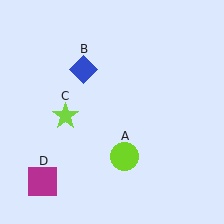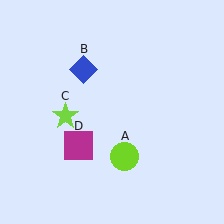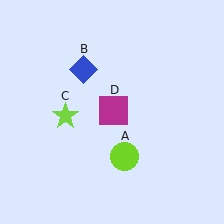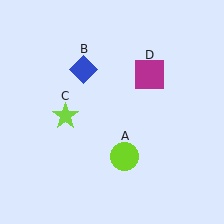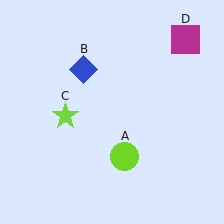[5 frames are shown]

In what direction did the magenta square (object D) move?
The magenta square (object D) moved up and to the right.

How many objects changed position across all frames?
1 object changed position: magenta square (object D).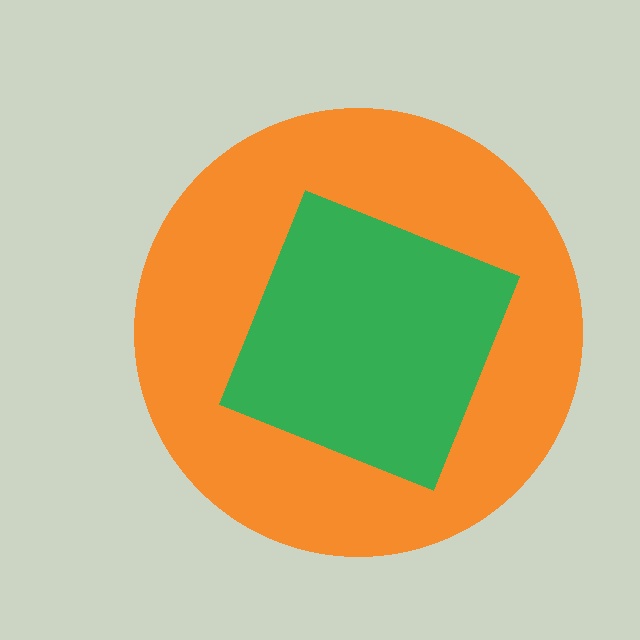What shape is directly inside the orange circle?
The green square.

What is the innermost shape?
The green square.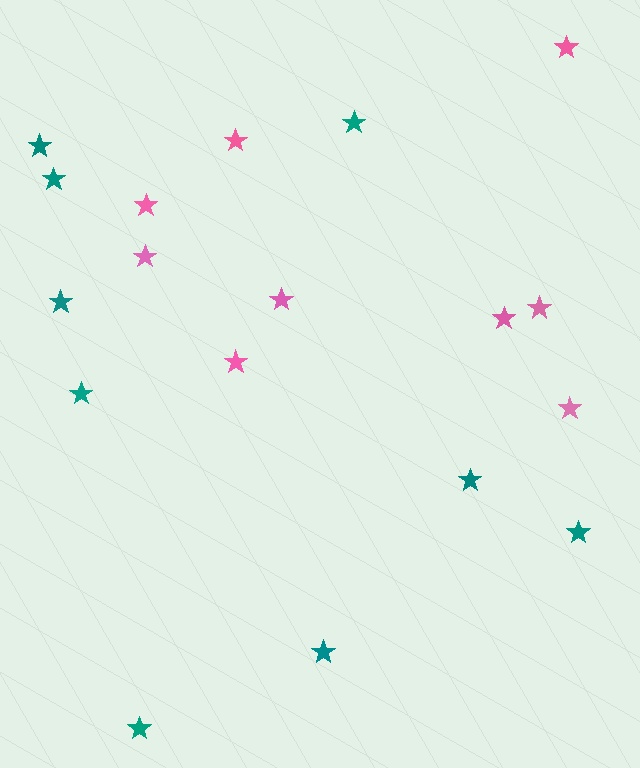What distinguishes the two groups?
There are 2 groups: one group of pink stars (9) and one group of teal stars (9).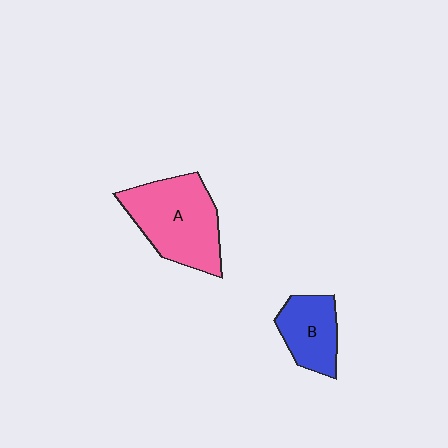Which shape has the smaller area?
Shape B (blue).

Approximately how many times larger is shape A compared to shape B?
Approximately 1.7 times.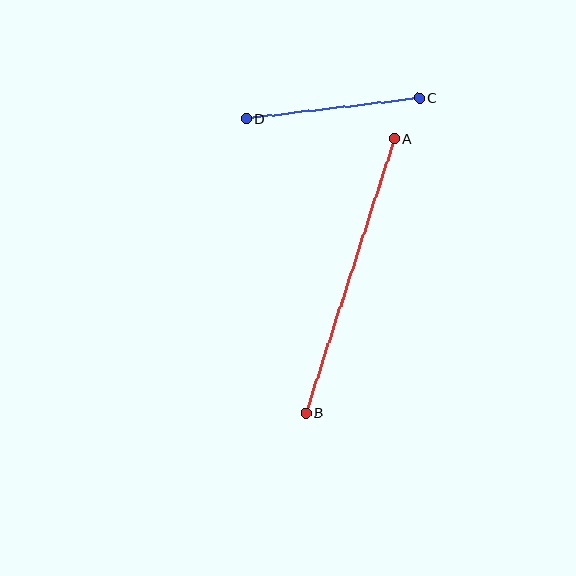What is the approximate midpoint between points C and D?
The midpoint is at approximately (333, 108) pixels.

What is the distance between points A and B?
The distance is approximately 288 pixels.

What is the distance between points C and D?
The distance is approximately 175 pixels.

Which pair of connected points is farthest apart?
Points A and B are farthest apart.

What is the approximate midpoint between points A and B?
The midpoint is at approximately (350, 276) pixels.